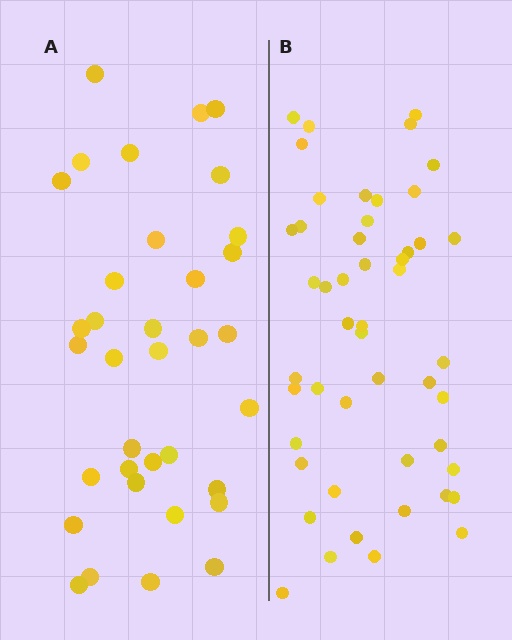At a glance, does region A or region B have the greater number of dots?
Region B (the right region) has more dots.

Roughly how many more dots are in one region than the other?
Region B has approximately 15 more dots than region A.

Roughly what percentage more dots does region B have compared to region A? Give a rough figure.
About 40% more.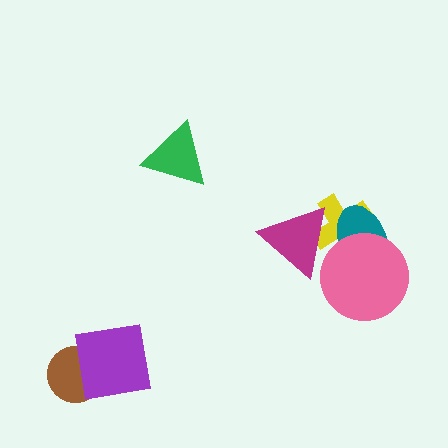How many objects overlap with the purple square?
1 object overlaps with the purple square.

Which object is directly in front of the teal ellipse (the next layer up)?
The magenta triangle is directly in front of the teal ellipse.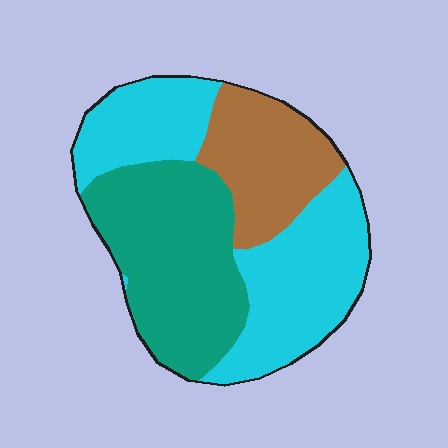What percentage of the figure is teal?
Teal takes up about three eighths (3/8) of the figure.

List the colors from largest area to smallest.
From largest to smallest: cyan, teal, brown.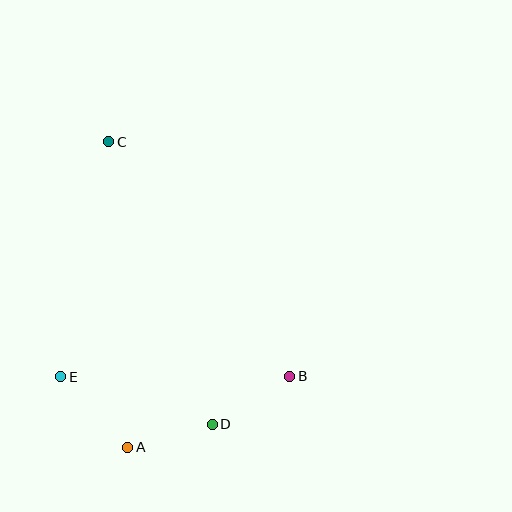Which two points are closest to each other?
Points A and D are closest to each other.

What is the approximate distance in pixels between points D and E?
The distance between D and E is approximately 159 pixels.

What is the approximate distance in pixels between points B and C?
The distance between B and C is approximately 296 pixels.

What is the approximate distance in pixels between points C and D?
The distance between C and D is approximately 301 pixels.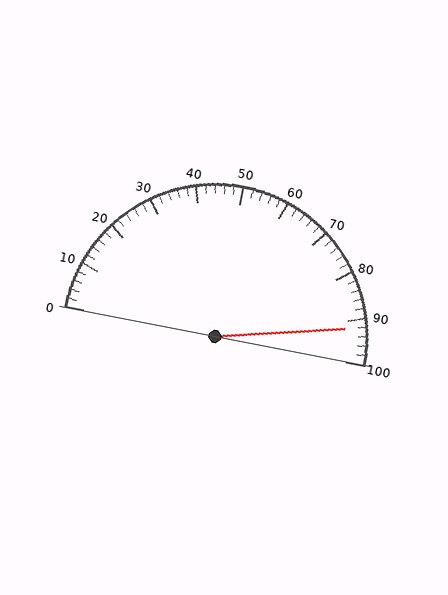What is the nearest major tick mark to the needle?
The nearest major tick mark is 90.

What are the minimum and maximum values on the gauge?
The gauge ranges from 0 to 100.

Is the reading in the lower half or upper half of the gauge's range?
The reading is in the upper half of the range (0 to 100).